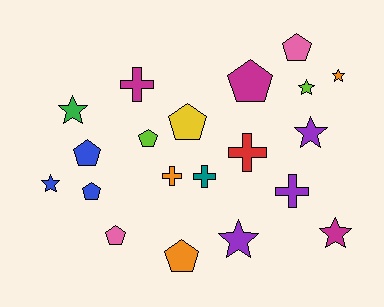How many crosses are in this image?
There are 5 crosses.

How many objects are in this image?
There are 20 objects.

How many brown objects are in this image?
There are no brown objects.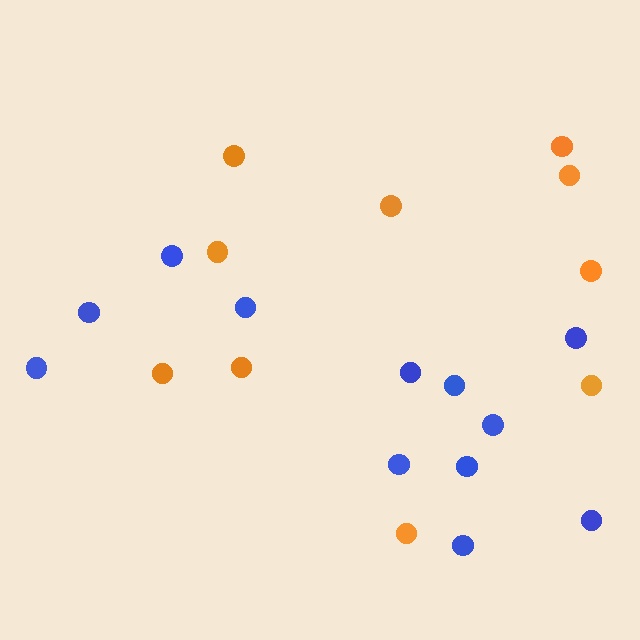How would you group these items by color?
There are 2 groups: one group of orange circles (10) and one group of blue circles (12).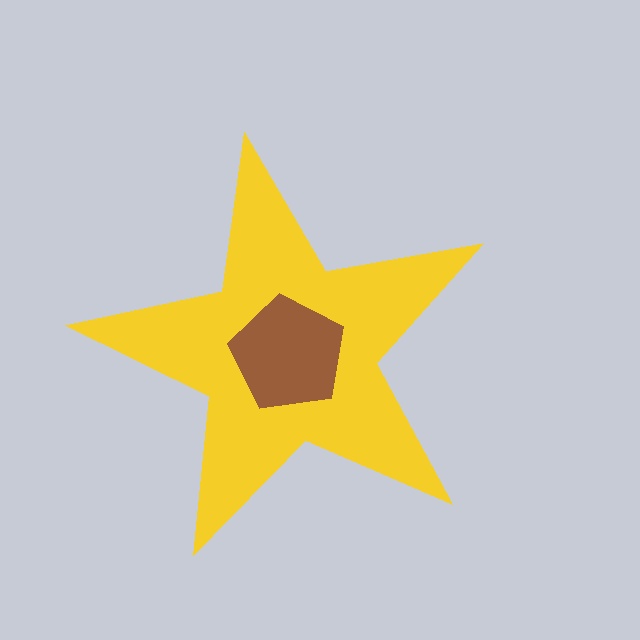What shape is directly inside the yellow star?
The brown pentagon.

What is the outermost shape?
The yellow star.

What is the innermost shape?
The brown pentagon.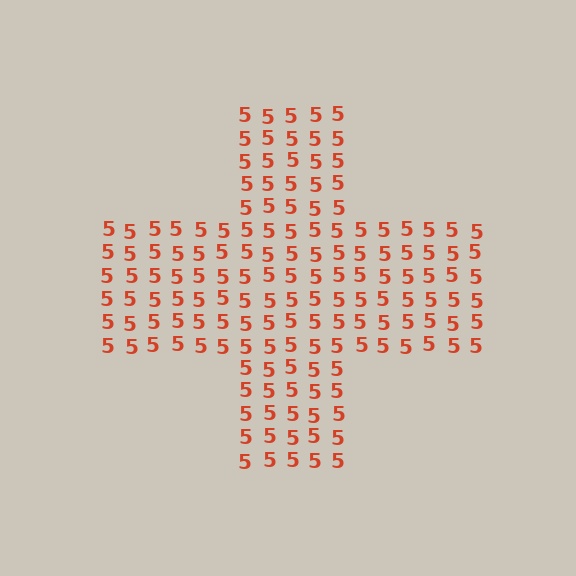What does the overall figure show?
The overall figure shows a cross.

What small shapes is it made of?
It is made of small digit 5's.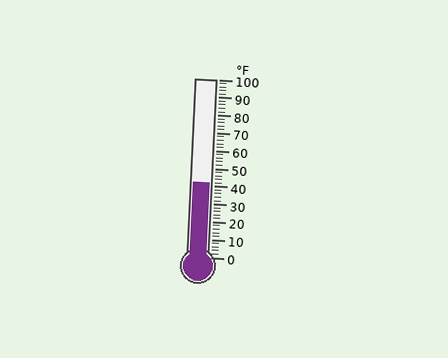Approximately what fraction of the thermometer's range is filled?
The thermometer is filled to approximately 40% of its range.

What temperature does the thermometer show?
The thermometer shows approximately 42°F.